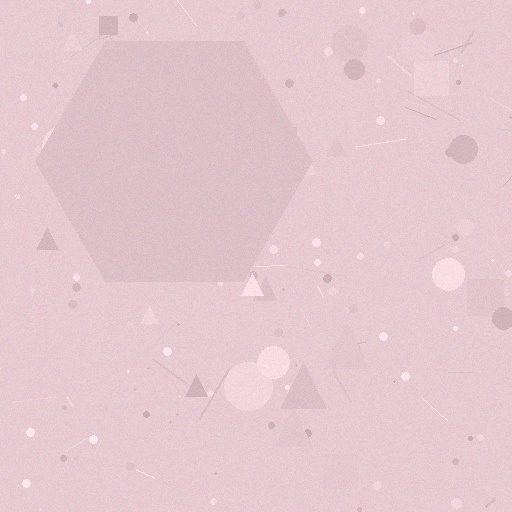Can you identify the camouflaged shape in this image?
The camouflaged shape is a hexagon.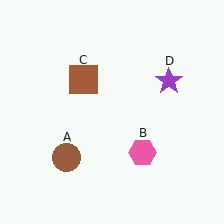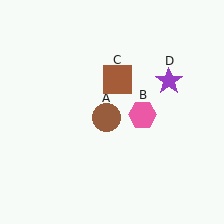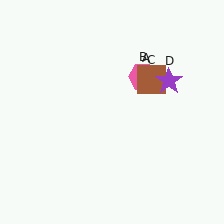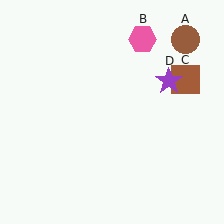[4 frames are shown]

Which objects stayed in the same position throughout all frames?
Purple star (object D) remained stationary.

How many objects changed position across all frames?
3 objects changed position: brown circle (object A), pink hexagon (object B), brown square (object C).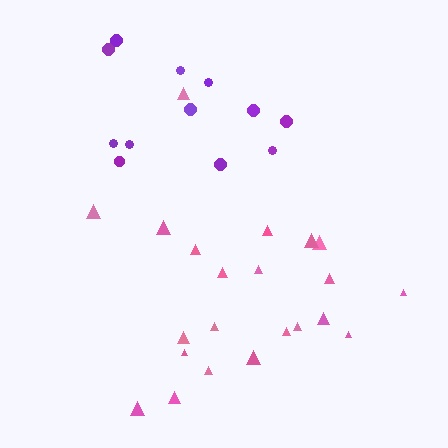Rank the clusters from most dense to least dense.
pink, purple.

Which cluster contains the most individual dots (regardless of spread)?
Pink (22).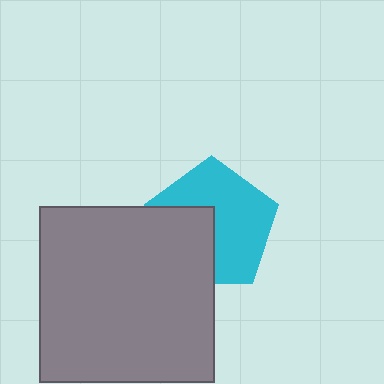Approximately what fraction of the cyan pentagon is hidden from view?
Roughly 38% of the cyan pentagon is hidden behind the gray rectangle.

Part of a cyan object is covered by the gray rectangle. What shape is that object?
It is a pentagon.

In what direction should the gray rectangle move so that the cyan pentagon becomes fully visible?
The gray rectangle should move toward the lower-left. That is the shortest direction to clear the overlap and leave the cyan pentagon fully visible.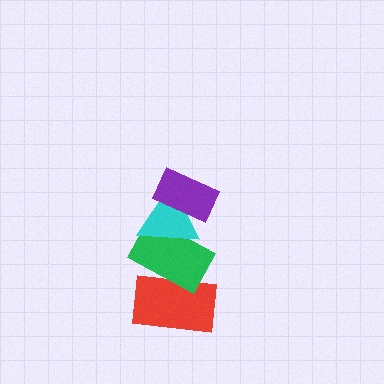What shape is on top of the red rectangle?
The green rectangle is on top of the red rectangle.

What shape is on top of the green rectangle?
The cyan triangle is on top of the green rectangle.